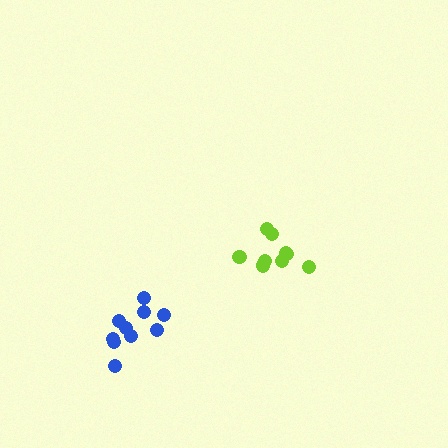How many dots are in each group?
Group 1: 9 dots, Group 2: 10 dots (19 total).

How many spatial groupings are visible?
There are 2 spatial groupings.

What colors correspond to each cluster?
The clusters are colored: lime, blue.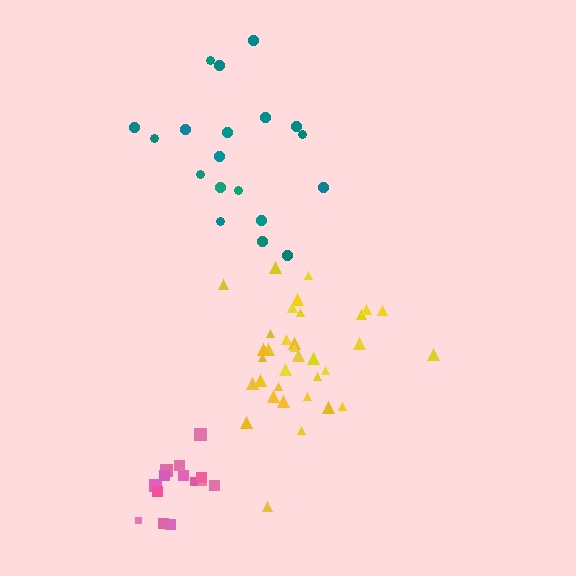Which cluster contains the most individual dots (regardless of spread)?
Yellow (34).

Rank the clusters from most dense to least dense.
pink, yellow, teal.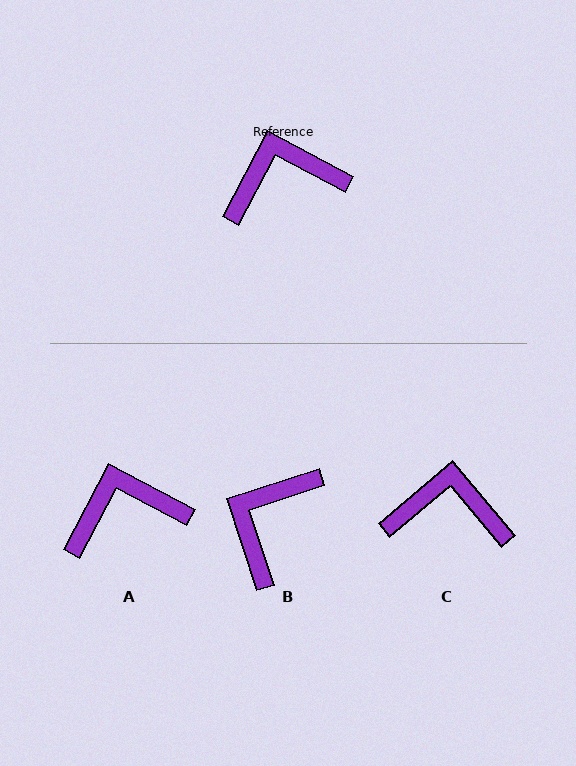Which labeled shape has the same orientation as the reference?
A.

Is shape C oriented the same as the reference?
No, it is off by about 22 degrees.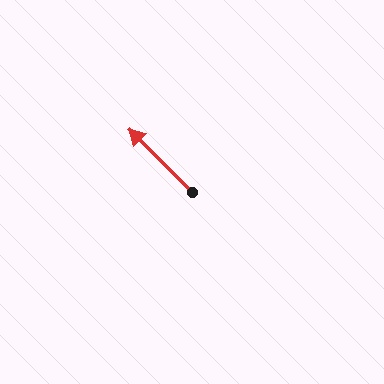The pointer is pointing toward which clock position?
Roughly 10 o'clock.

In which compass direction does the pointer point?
Northwest.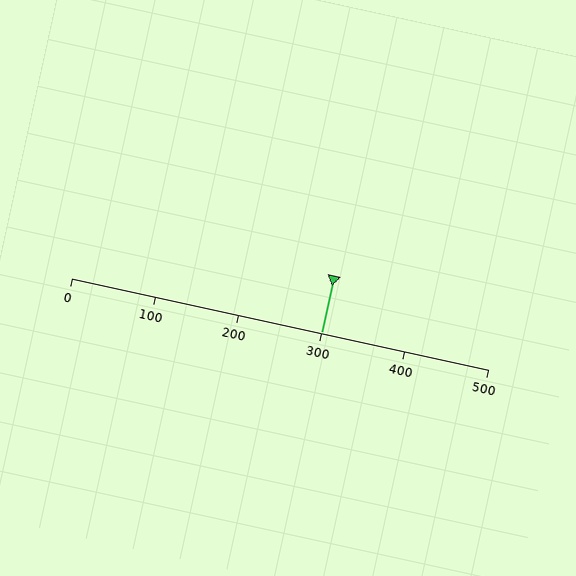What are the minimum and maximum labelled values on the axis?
The axis runs from 0 to 500.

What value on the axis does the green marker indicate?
The marker indicates approximately 300.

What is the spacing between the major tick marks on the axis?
The major ticks are spaced 100 apart.